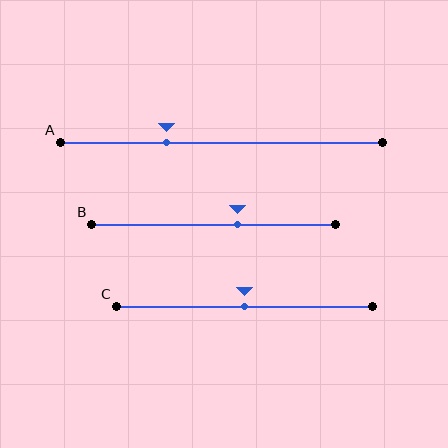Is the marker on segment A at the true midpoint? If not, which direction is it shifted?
No, the marker on segment A is shifted to the left by about 17% of the segment length.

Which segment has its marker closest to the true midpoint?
Segment C has its marker closest to the true midpoint.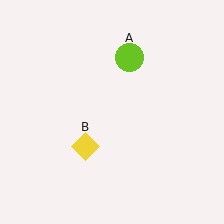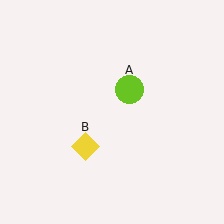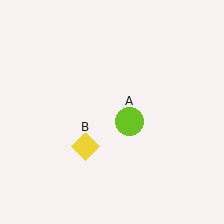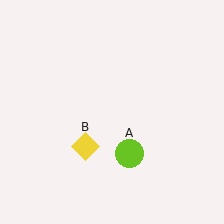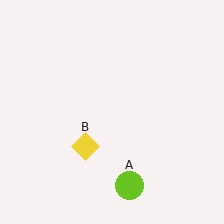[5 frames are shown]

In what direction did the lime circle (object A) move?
The lime circle (object A) moved down.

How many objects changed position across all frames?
1 object changed position: lime circle (object A).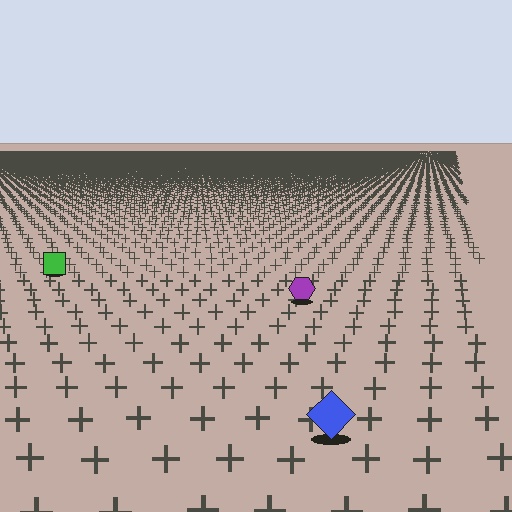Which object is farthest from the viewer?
The green square is farthest from the viewer. It appears smaller and the ground texture around it is denser.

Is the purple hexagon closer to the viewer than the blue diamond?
No. The blue diamond is closer — you can tell from the texture gradient: the ground texture is coarser near it.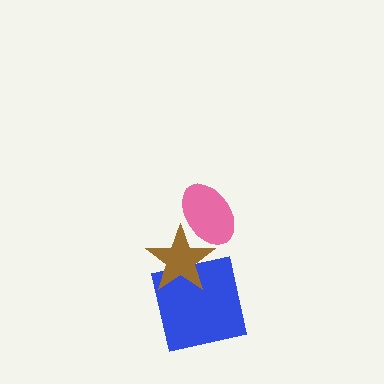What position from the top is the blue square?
The blue square is 3rd from the top.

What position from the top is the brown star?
The brown star is 2nd from the top.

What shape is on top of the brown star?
The pink ellipse is on top of the brown star.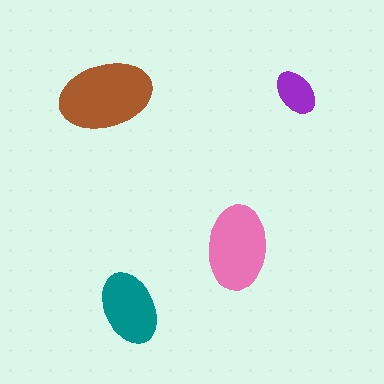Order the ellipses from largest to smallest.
the brown one, the pink one, the teal one, the purple one.